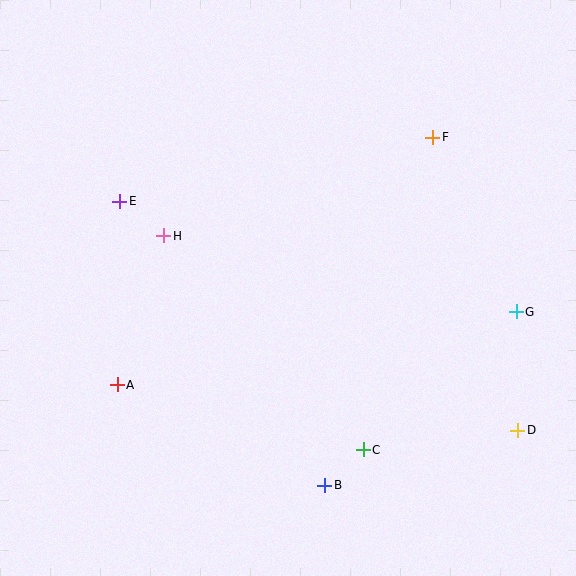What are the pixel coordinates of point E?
Point E is at (120, 201).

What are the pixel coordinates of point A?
Point A is at (117, 385).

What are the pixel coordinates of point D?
Point D is at (518, 430).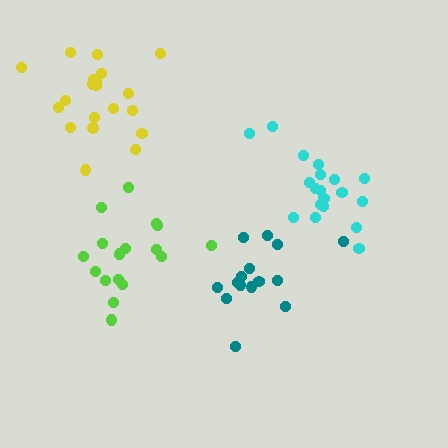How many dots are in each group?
Group 1: 15 dots, Group 2: 19 dots, Group 3: 18 dots, Group 4: 20 dots (72 total).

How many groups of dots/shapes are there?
There are 4 groups.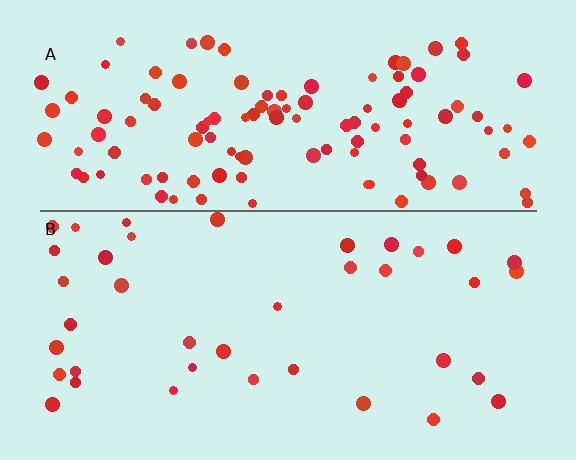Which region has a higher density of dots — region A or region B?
A (the top).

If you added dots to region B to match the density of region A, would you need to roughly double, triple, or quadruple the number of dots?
Approximately triple.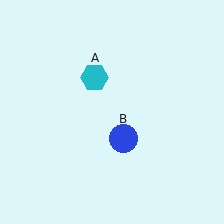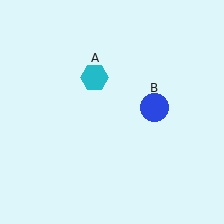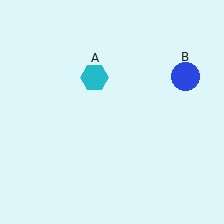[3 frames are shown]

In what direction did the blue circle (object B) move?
The blue circle (object B) moved up and to the right.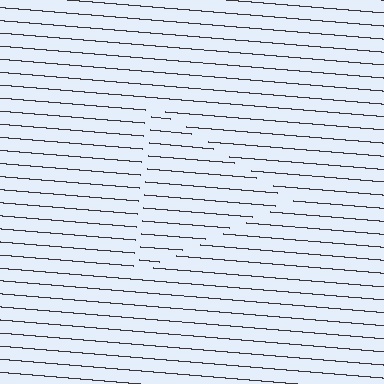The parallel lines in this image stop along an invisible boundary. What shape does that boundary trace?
An illusory triangle. The interior of the shape contains the same grating, shifted by half a period — the contour is defined by the phase discontinuity where line-ends from the inner and outer gratings abut.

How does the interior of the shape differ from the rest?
The interior of the shape contains the same grating, shifted by half a period — the contour is defined by the phase discontinuity where line-ends from the inner and outer gratings abut.